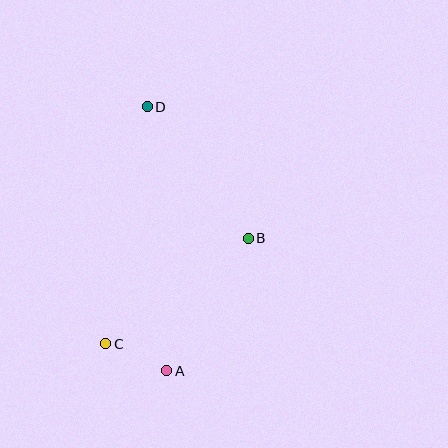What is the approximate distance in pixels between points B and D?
The distance between B and D is approximately 166 pixels.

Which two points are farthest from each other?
Points A and D are farthest from each other.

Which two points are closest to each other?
Points A and C are closest to each other.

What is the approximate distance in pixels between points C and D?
The distance between C and D is approximately 240 pixels.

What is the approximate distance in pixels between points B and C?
The distance between B and C is approximately 177 pixels.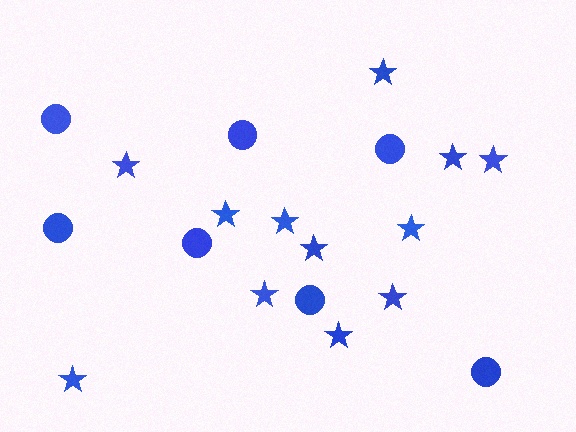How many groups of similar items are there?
There are 2 groups: one group of circles (7) and one group of stars (12).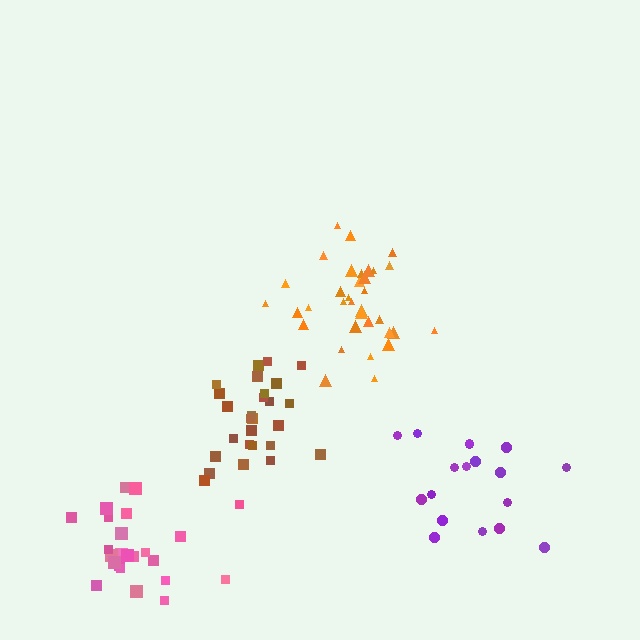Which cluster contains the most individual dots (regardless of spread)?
Orange (34).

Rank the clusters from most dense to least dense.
brown, orange, pink, purple.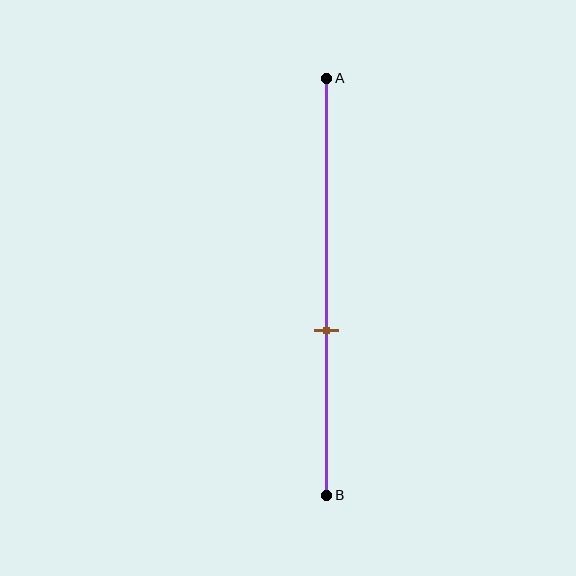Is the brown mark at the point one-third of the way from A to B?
No, the mark is at about 60% from A, not at the 33% one-third point.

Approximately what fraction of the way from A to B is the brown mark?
The brown mark is approximately 60% of the way from A to B.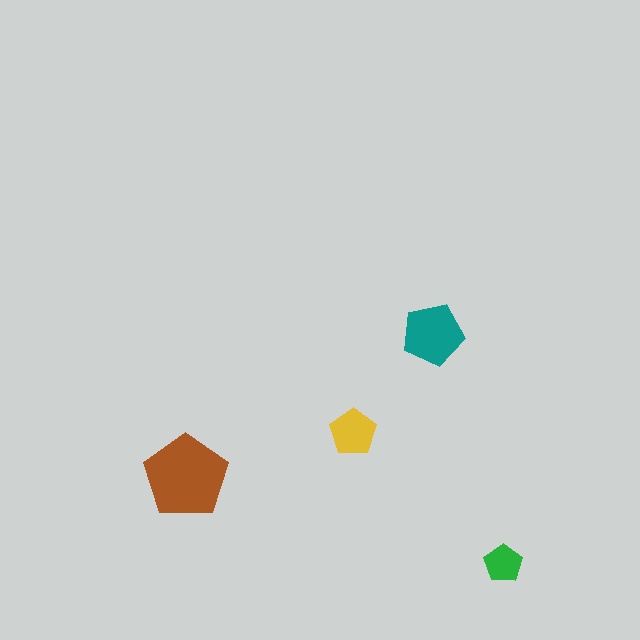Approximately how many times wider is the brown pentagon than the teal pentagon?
About 1.5 times wider.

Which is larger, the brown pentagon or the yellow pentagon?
The brown one.